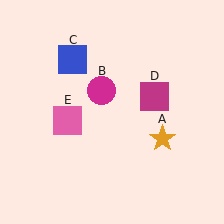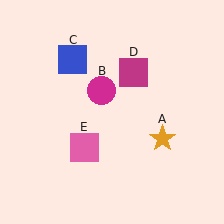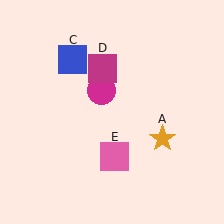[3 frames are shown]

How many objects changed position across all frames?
2 objects changed position: magenta square (object D), pink square (object E).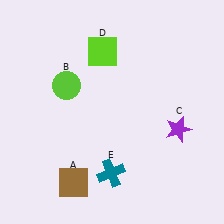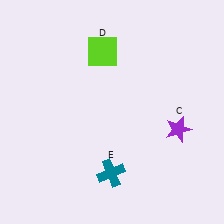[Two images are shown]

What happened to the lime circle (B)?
The lime circle (B) was removed in Image 2. It was in the top-left area of Image 1.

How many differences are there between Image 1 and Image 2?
There are 2 differences between the two images.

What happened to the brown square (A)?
The brown square (A) was removed in Image 2. It was in the bottom-left area of Image 1.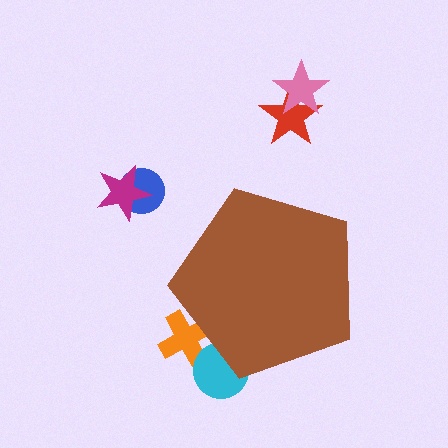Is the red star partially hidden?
No, the red star is fully visible.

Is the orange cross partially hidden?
Yes, the orange cross is partially hidden behind the brown pentagon.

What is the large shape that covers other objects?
A brown pentagon.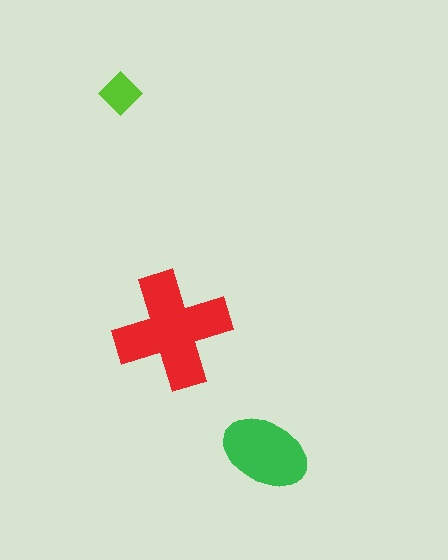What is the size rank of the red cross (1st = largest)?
1st.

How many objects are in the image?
There are 3 objects in the image.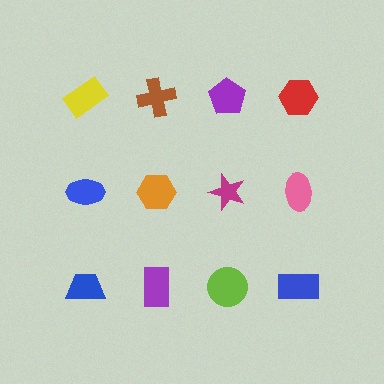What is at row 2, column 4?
A pink ellipse.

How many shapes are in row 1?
4 shapes.